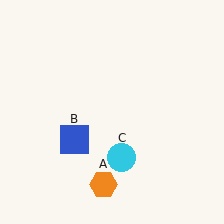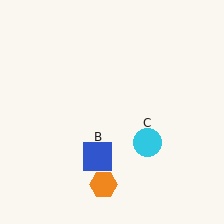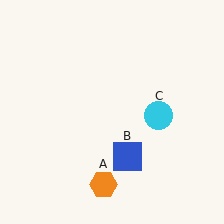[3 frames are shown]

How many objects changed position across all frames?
2 objects changed position: blue square (object B), cyan circle (object C).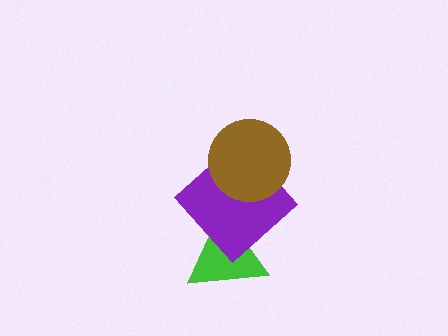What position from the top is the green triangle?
The green triangle is 3rd from the top.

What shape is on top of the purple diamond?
The brown circle is on top of the purple diamond.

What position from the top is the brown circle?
The brown circle is 1st from the top.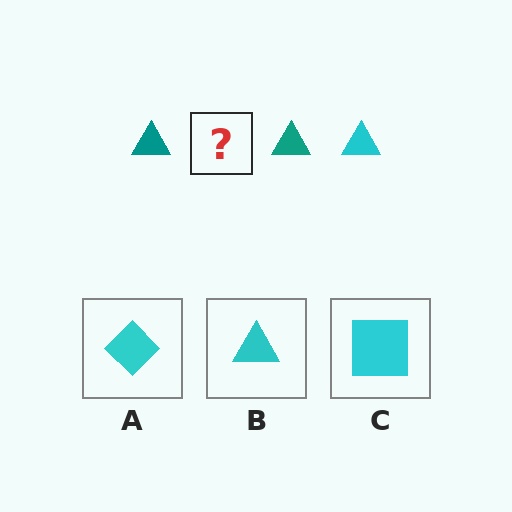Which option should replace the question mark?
Option B.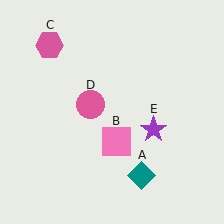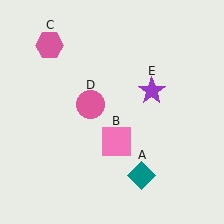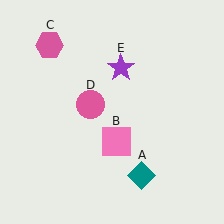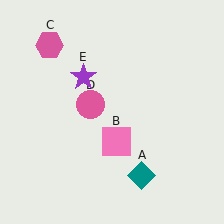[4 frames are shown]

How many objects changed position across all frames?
1 object changed position: purple star (object E).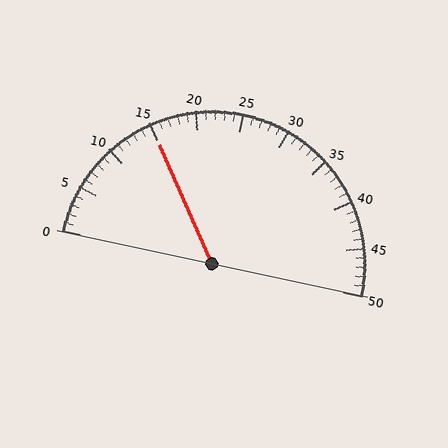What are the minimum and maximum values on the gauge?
The gauge ranges from 0 to 50.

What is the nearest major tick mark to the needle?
The nearest major tick mark is 15.